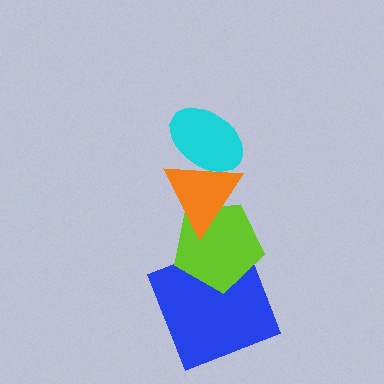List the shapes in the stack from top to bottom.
From top to bottom: the cyan ellipse, the orange triangle, the lime pentagon, the blue square.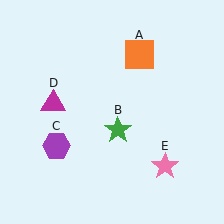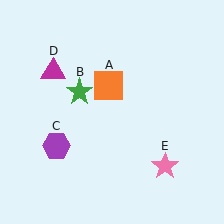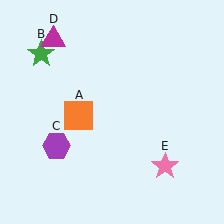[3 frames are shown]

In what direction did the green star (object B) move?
The green star (object B) moved up and to the left.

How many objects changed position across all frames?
3 objects changed position: orange square (object A), green star (object B), magenta triangle (object D).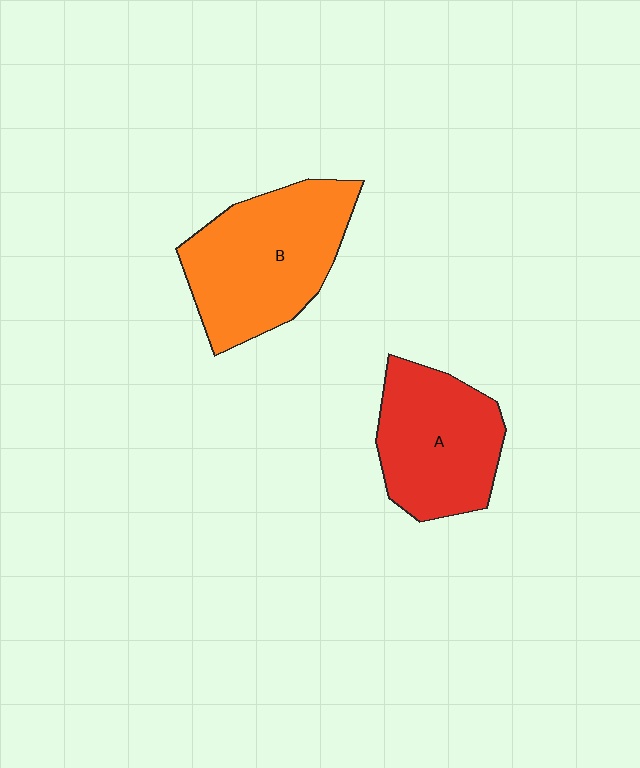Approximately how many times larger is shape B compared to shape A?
Approximately 1.2 times.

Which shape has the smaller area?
Shape A (red).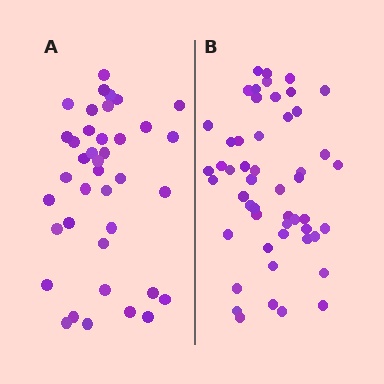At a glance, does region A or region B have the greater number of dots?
Region B (the right region) has more dots.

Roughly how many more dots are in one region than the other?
Region B has roughly 12 or so more dots than region A.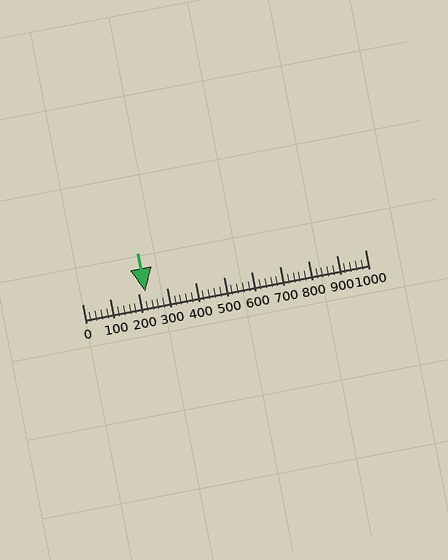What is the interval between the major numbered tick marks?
The major tick marks are spaced 100 units apart.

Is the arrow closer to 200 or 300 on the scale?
The arrow is closer to 200.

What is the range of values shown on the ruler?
The ruler shows values from 0 to 1000.